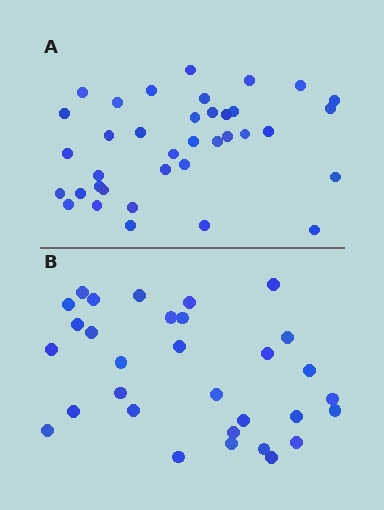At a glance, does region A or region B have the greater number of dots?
Region A (the top region) has more dots.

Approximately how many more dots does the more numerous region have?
Region A has about 6 more dots than region B.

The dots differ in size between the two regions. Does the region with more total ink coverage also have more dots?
No. Region B has more total ink coverage because its dots are larger, but region A actually contains more individual dots. Total area can be misleading — the number of items is what matters here.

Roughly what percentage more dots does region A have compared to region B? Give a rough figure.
About 20% more.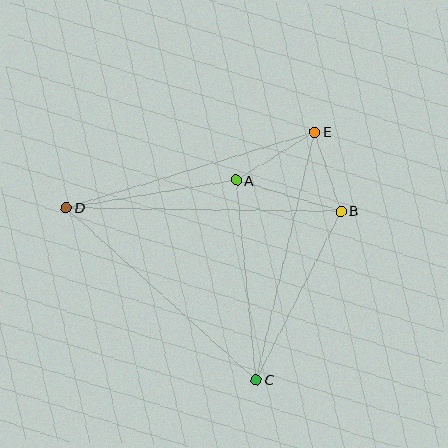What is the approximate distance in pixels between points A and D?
The distance between A and D is approximately 172 pixels.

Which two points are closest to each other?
Points B and E are closest to each other.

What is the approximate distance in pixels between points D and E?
The distance between D and E is approximately 259 pixels.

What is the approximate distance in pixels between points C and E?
The distance between C and E is approximately 255 pixels.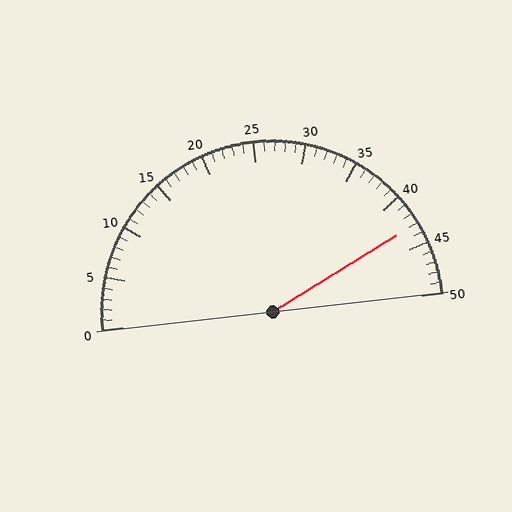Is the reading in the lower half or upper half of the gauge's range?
The reading is in the upper half of the range (0 to 50).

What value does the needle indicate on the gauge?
The needle indicates approximately 43.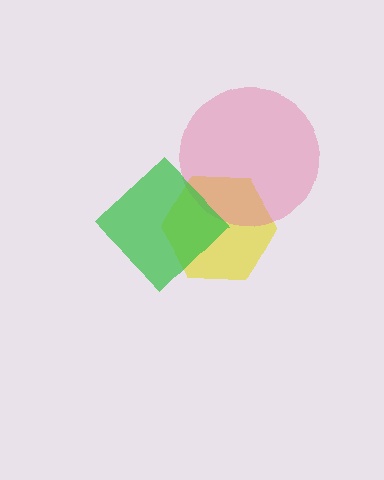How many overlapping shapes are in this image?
There are 3 overlapping shapes in the image.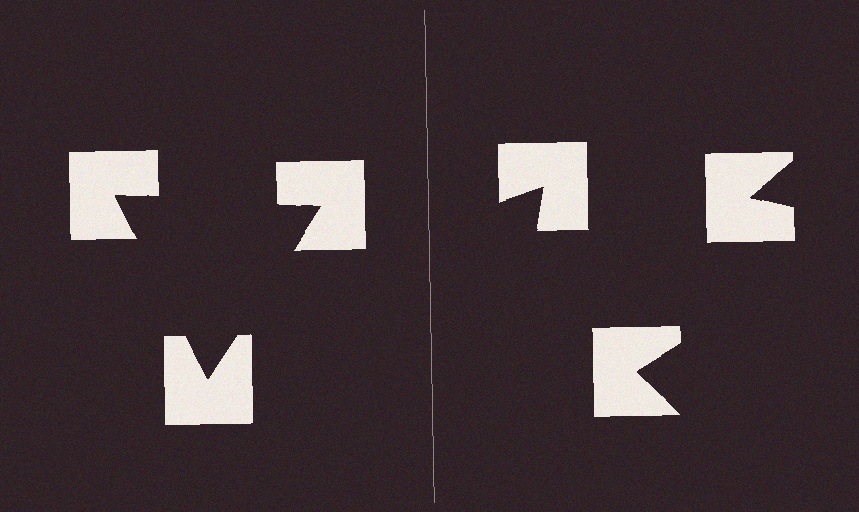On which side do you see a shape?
An illusory triangle appears on the left side. On the right side the wedge cuts are rotated, so no coherent shape forms.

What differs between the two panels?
The notched squares are positioned identically on both sides; only the wedge orientations differ. On the left they align to a triangle; on the right they are misaligned.